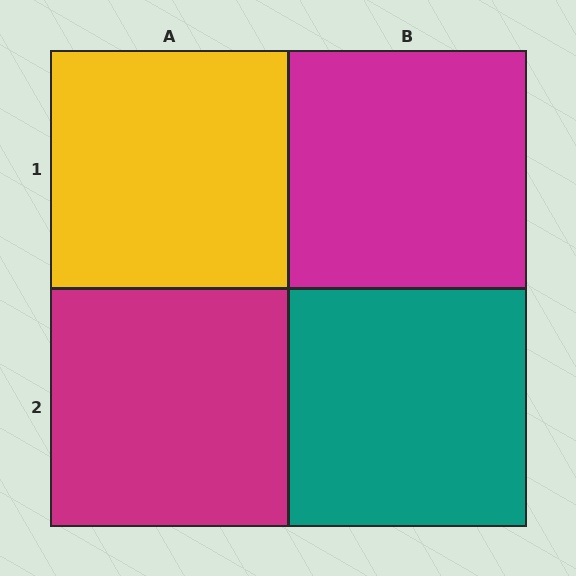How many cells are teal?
1 cell is teal.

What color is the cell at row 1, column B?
Magenta.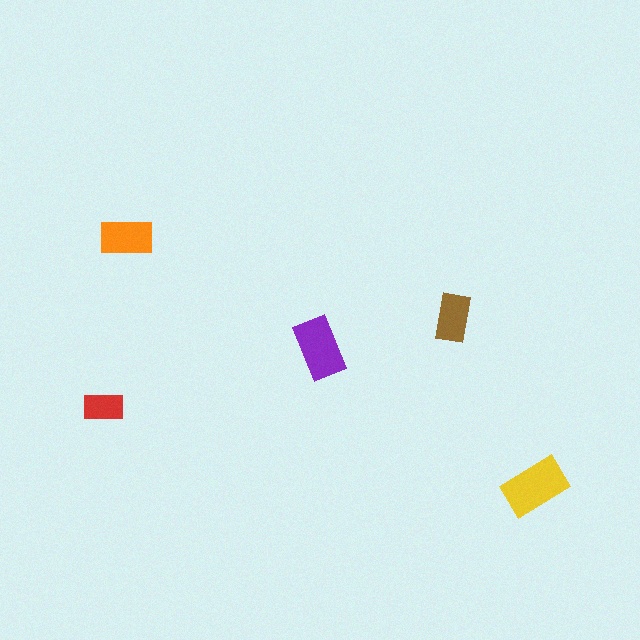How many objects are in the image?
There are 5 objects in the image.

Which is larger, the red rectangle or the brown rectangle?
The brown one.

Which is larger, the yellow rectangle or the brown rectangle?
The yellow one.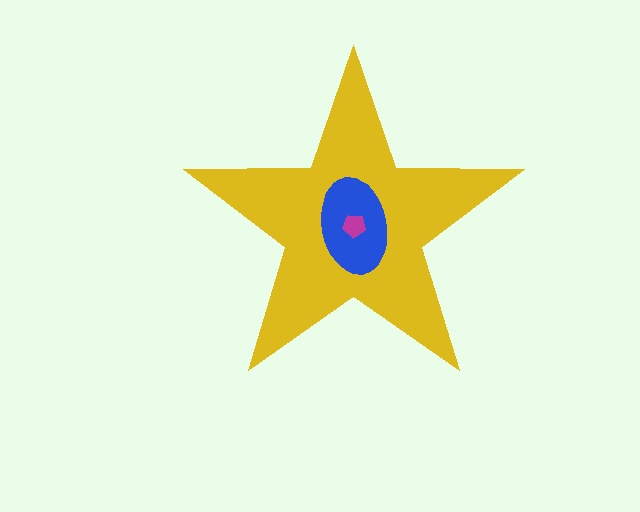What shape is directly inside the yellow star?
The blue ellipse.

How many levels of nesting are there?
3.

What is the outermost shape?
The yellow star.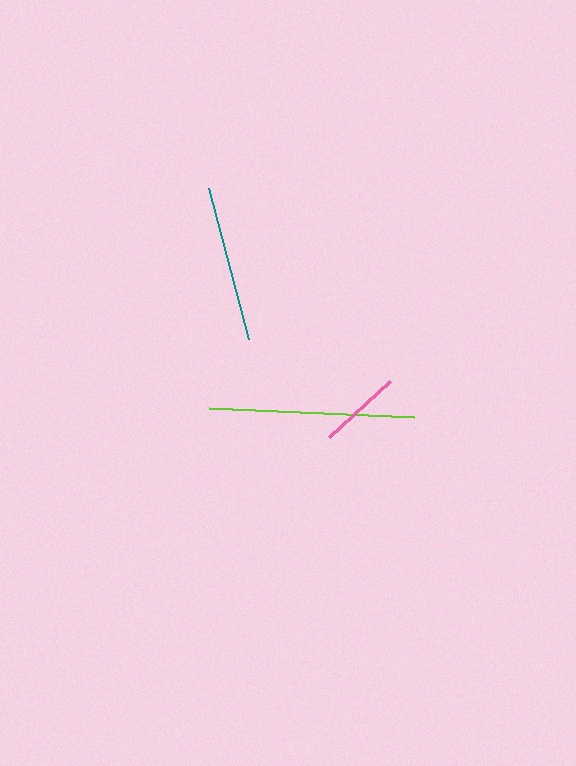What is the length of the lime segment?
The lime segment is approximately 206 pixels long.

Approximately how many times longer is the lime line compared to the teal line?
The lime line is approximately 1.3 times the length of the teal line.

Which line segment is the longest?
The lime line is the longest at approximately 206 pixels.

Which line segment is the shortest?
The pink line is the shortest at approximately 83 pixels.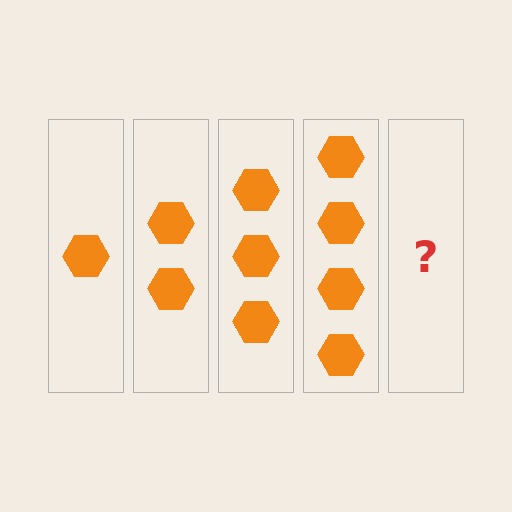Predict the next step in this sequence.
The next step is 5 hexagons.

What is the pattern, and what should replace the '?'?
The pattern is that each step adds one more hexagon. The '?' should be 5 hexagons.